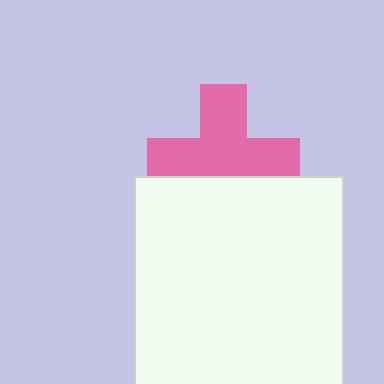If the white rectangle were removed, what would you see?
You would see the complete pink cross.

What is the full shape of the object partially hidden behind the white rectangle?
The partially hidden object is a pink cross.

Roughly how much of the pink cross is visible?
Most of it is visible (roughly 69%).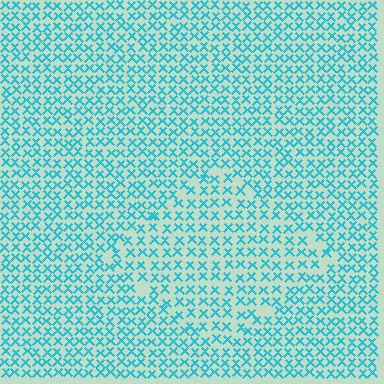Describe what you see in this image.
The image contains small cyan elements arranged at two different densities. A diamond-shaped region is visible where the elements are less densely packed than the surrounding area.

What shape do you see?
I see a diamond.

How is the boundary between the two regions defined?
The boundary is defined by a change in element density (approximately 1.4x ratio). All elements are the same color, size, and shape.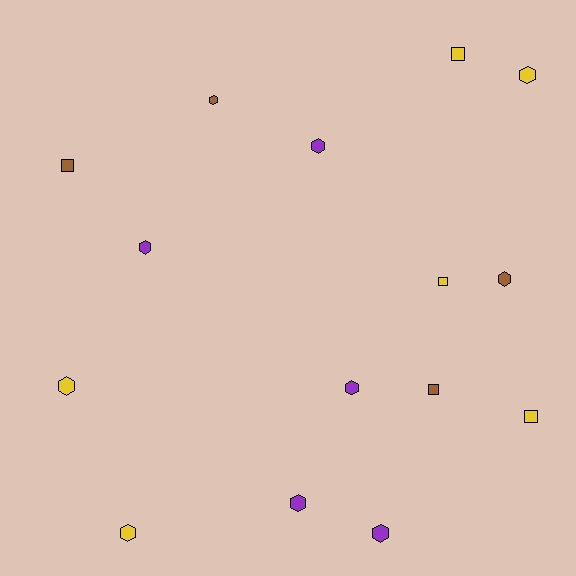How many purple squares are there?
There are no purple squares.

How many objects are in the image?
There are 15 objects.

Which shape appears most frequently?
Hexagon, with 10 objects.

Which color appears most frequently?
Yellow, with 6 objects.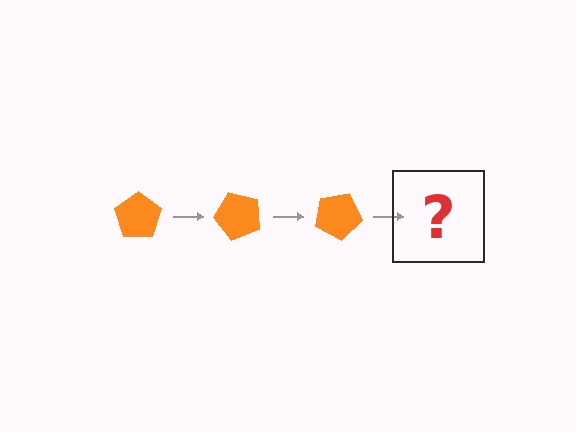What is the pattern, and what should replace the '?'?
The pattern is that the pentagon rotates 50 degrees each step. The '?' should be an orange pentagon rotated 150 degrees.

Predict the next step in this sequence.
The next step is an orange pentagon rotated 150 degrees.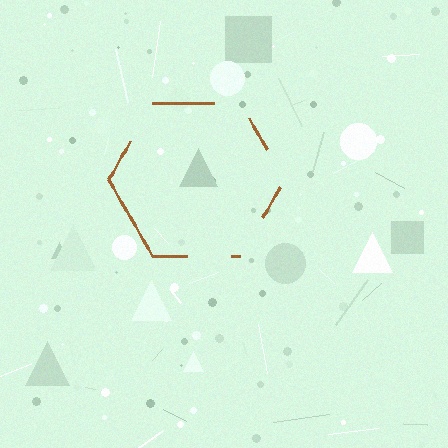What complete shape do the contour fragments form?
The contour fragments form a hexagon.